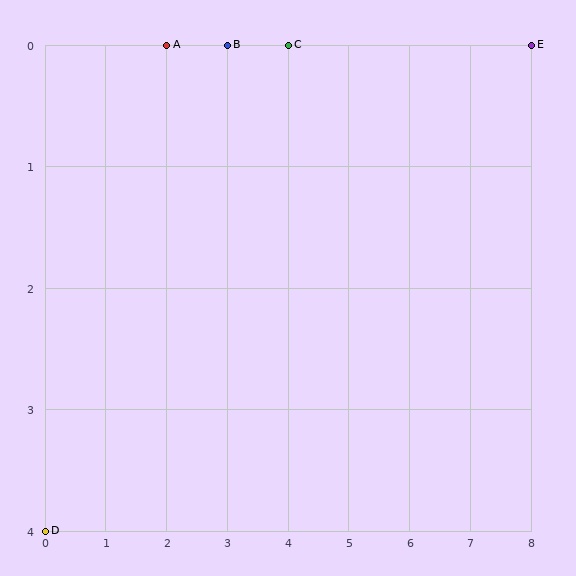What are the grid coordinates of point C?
Point C is at grid coordinates (4, 0).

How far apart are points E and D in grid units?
Points E and D are 8 columns and 4 rows apart (about 8.9 grid units diagonally).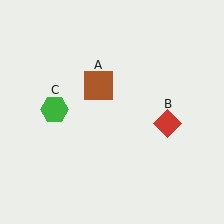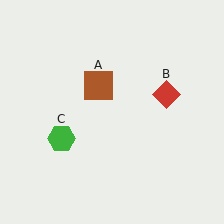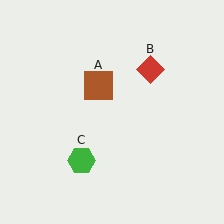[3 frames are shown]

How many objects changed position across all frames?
2 objects changed position: red diamond (object B), green hexagon (object C).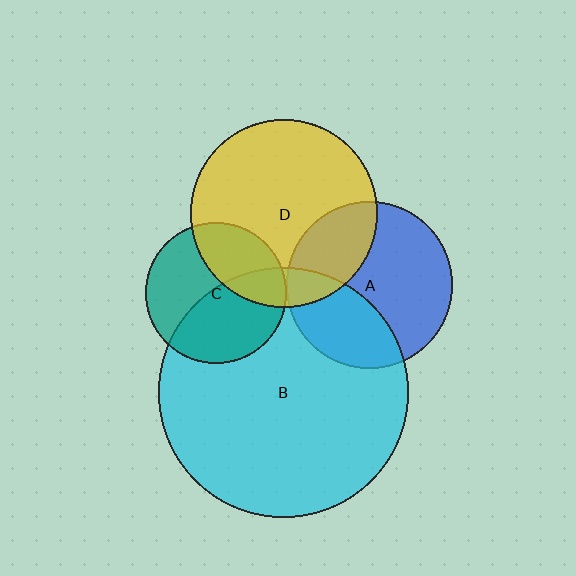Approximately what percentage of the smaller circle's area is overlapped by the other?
Approximately 35%.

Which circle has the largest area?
Circle B (cyan).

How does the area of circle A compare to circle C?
Approximately 1.4 times.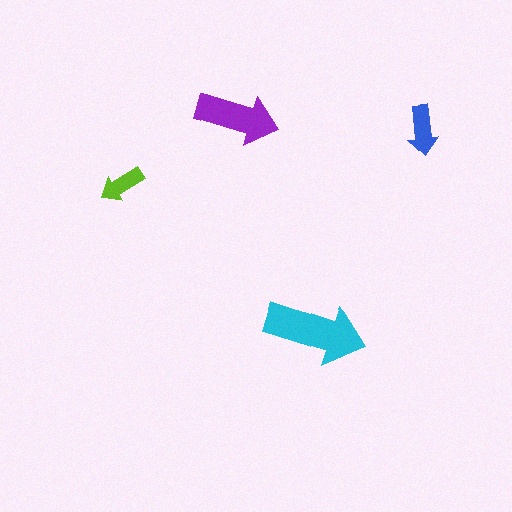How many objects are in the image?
There are 4 objects in the image.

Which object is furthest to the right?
The blue arrow is rightmost.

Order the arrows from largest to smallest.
the cyan one, the purple one, the blue one, the lime one.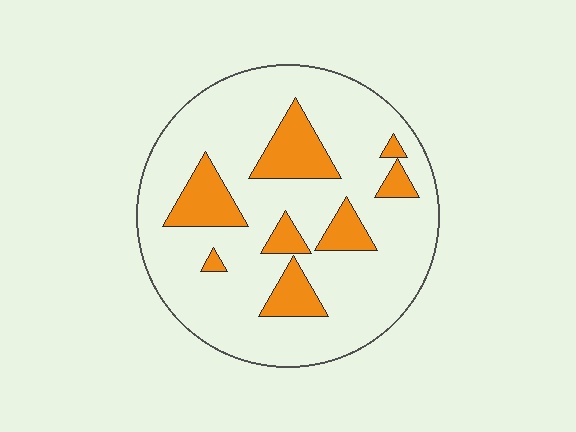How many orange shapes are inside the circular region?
8.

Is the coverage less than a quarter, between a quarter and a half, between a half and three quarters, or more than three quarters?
Less than a quarter.